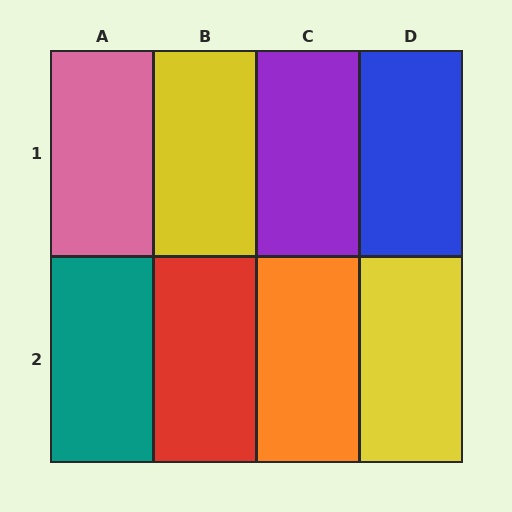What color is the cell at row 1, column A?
Pink.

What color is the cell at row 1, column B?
Yellow.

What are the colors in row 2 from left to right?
Teal, red, orange, yellow.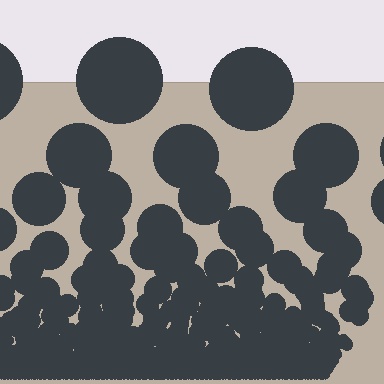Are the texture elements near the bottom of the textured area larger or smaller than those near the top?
Smaller. The gradient is inverted — elements near the bottom are smaller and denser.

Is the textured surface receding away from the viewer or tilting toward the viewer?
The surface appears to tilt toward the viewer. Texture elements get larger and sparser toward the top.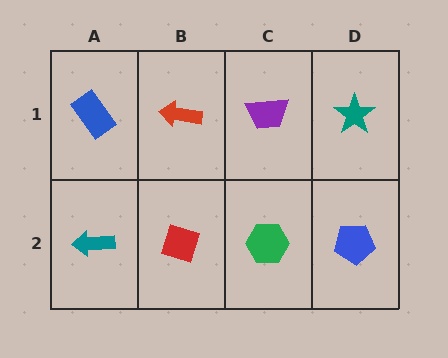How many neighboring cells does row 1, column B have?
3.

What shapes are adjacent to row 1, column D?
A blue pentagon (row 2, column D), a purple trapezoid (row 1, column C).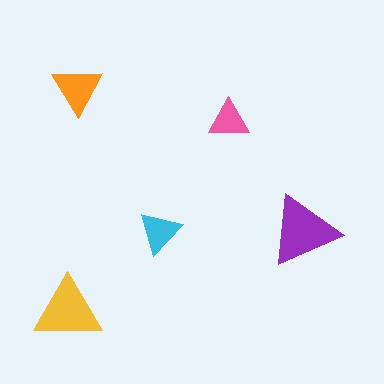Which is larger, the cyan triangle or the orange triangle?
The orange one.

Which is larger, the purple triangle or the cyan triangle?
The purple one.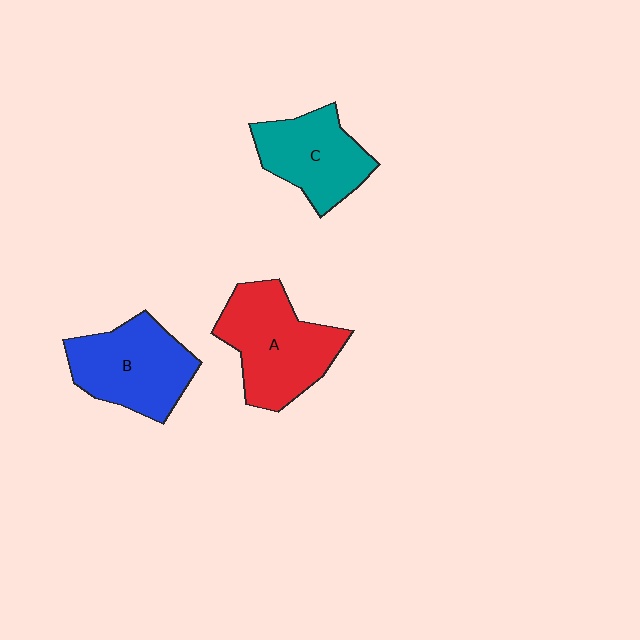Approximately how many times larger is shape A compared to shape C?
Approximately 1.3 times.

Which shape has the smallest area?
Shape C (teal).